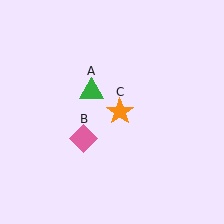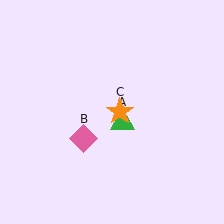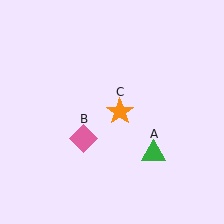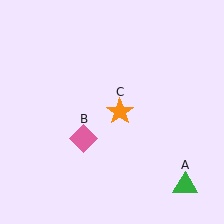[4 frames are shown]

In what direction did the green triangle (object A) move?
The green triangle (object A) moved down and to the right.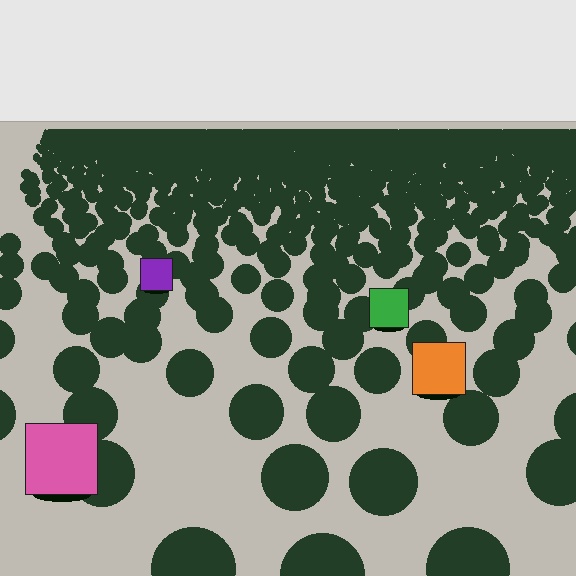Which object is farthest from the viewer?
The purple square is farthest from the viewer. It appears smaller and the ground texture around it is denser.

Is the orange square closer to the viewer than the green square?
Yes. The orange square is closer — you can tell from the texture gradient: the ground texture is coarser near it.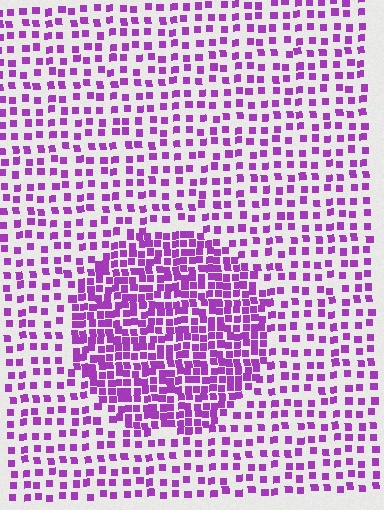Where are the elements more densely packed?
The elements are more densely packed inside the circle boundary.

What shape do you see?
I see a circle.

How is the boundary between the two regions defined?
The boundary is defined by a change in element density (approximately 2.1x ratio). All elements are the same color, size, and shape.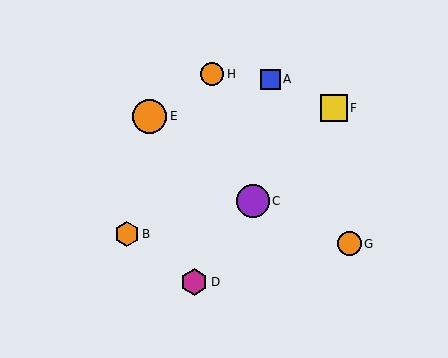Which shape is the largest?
The orange circle (labeled E) is the largest.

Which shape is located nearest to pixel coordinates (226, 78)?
The orange circle (labeled H) at (212, 74) is nearest to that location.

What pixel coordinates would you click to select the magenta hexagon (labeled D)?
Click at (194, 282) to select the magenta hexagon D.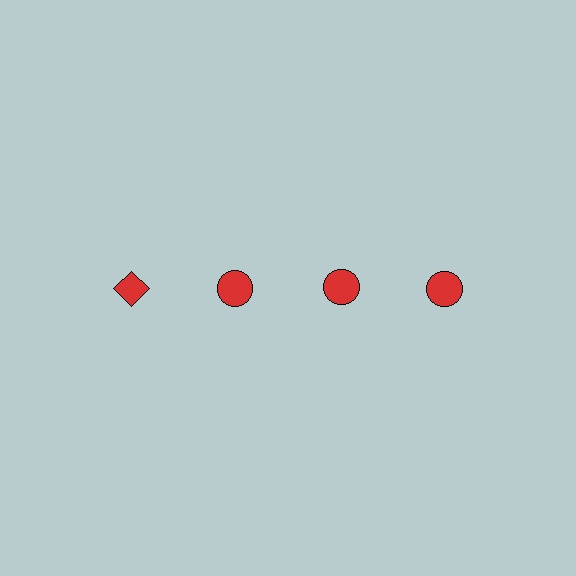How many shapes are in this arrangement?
There are 4 shapes arranged in a grid pattern.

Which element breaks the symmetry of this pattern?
The red diamond in the top row, leftmost column breaks the symmetry. All other shapes are red circles.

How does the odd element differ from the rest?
It has a different shape: diamond instead of circle.